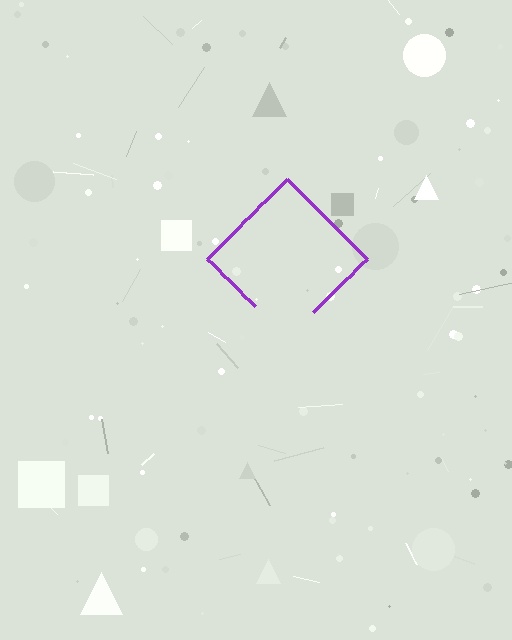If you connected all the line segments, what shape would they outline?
They would outline a diamond.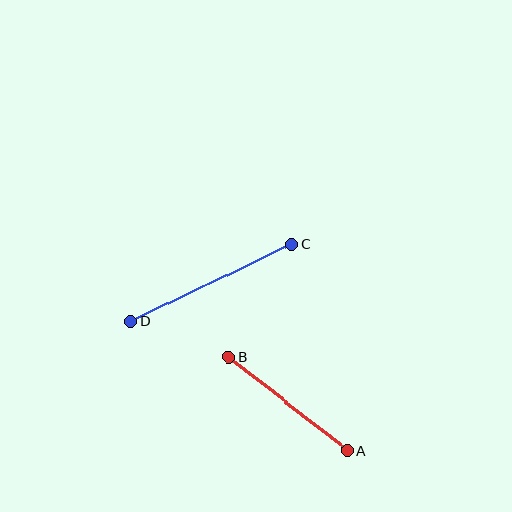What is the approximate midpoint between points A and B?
The midpoint is at approximately (288, 404) pixels.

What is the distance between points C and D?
The distance is approximately 179 pixels.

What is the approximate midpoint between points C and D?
The midpoint is at approximately (211, 283) pixels.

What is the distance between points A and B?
The distance is approximately 150 pixels.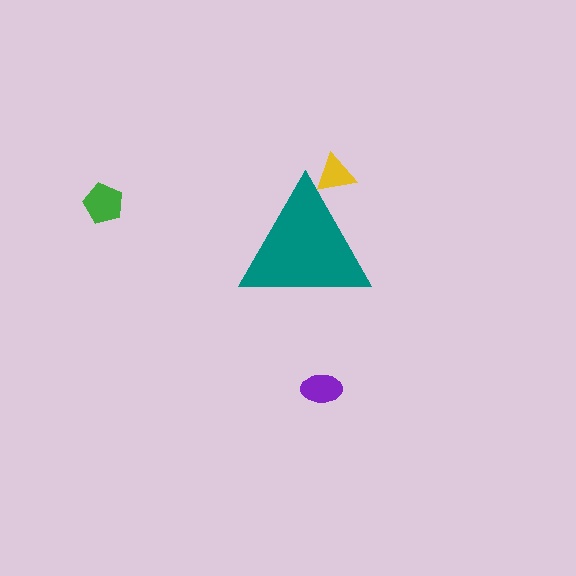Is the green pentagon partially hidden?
No, the green pentagon is fully visible.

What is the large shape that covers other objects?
A teal triangle.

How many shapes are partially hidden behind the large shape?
1 shape is partially hidden.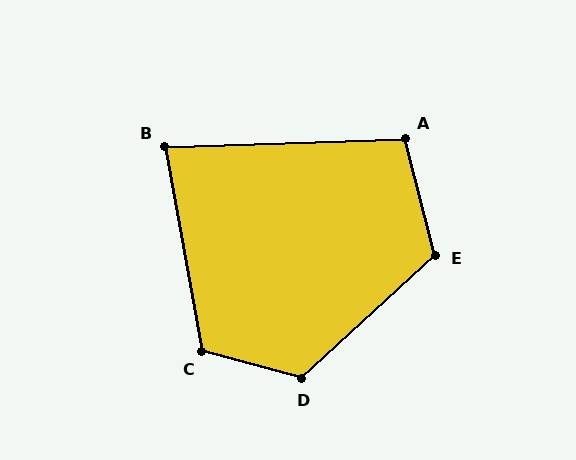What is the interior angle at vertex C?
Approximately 115 degrees (obtuse).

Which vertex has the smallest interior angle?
B, at approximately 82 degrees.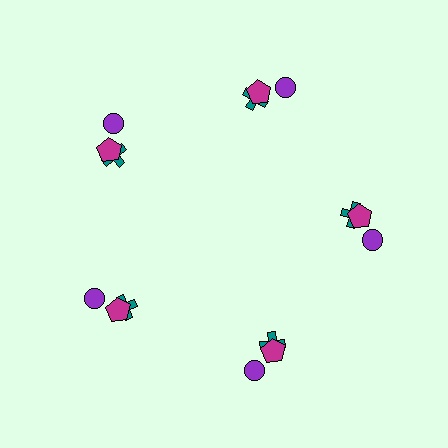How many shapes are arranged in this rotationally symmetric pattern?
There are 15 shapes, arranged in 5 groups of 3.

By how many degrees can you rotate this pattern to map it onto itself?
The pattern maps onto itself every 72 degrees of rotation.